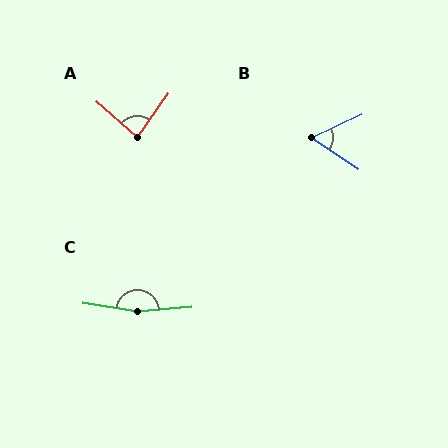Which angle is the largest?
C, at approximately 166 degrees.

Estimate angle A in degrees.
Approximately 84 degrees.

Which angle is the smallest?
B, at approximately 59 degrees.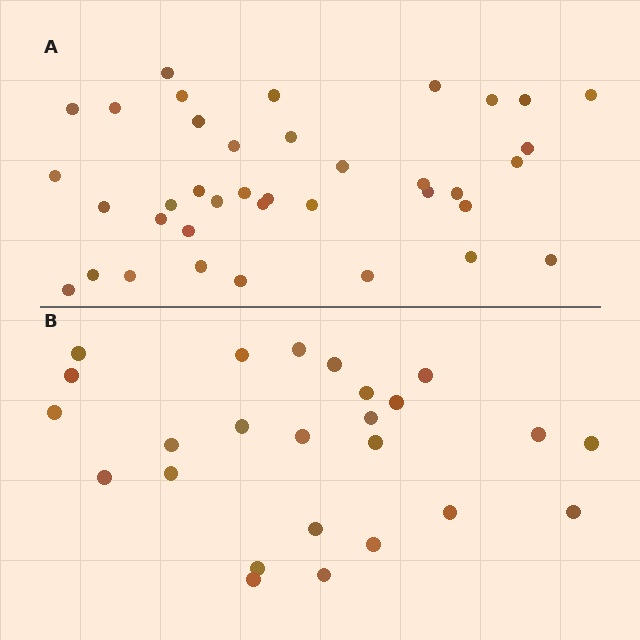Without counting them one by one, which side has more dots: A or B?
Region A (the top region) has more dots.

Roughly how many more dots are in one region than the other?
Region A has approximately 15 more dots than region B.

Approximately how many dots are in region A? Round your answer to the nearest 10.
About 40 dots. (The exact count is 38, which rounds to 40.)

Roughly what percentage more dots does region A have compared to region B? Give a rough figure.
About 50% more.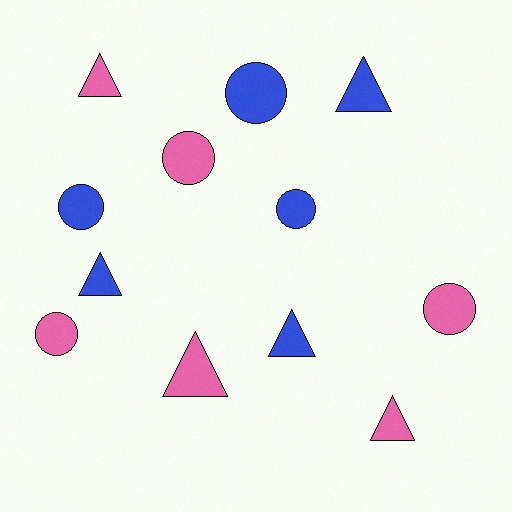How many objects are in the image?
There are 12 objects.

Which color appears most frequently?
Blue, with 6 objects.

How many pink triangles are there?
There are 3 pink triangles.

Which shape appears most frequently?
Circle, with 6 objects.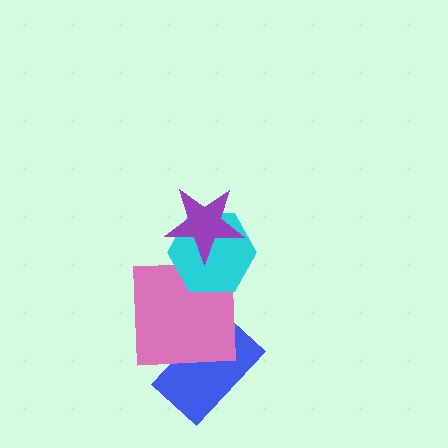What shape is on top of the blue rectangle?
The pink square is on top of the blue rectangle.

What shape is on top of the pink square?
The cyan hexagon is on top of the pink square.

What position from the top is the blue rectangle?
The blue rectangle is 4th from the top.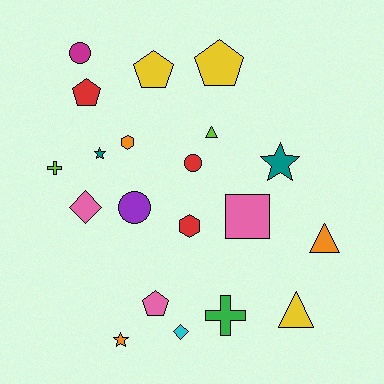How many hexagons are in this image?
There are 2 hexagons.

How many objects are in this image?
There are 20 objects.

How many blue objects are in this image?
There are no blue objects.